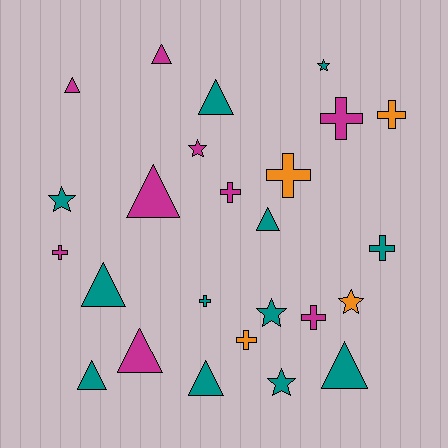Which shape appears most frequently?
Triangle, with 10 objects.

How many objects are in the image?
There are 25 objects.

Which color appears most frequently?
Teal, with 12 objects.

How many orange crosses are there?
There are 3 orange crosses.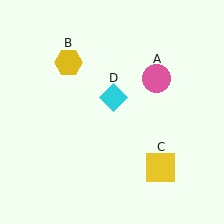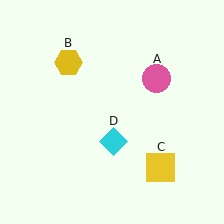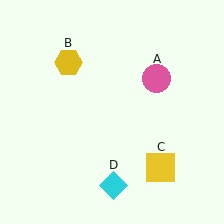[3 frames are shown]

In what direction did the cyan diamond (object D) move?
The cyan diamond (object D) moved down.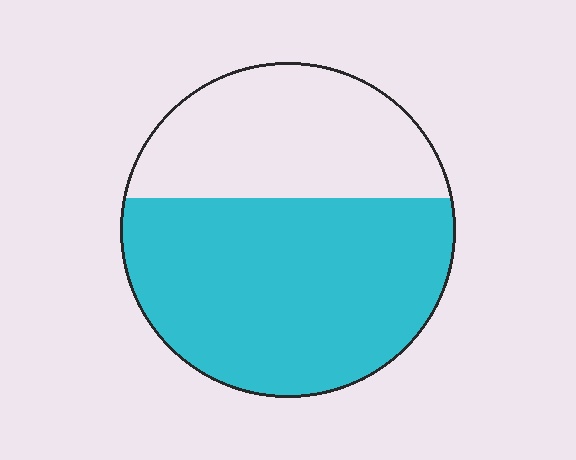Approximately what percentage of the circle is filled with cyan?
Approximately 60%.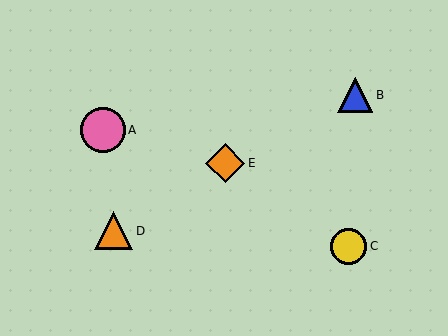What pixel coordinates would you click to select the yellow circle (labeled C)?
Click at (349, 246) to select the yellow circle C.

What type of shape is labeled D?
Shape D is an orange triangle.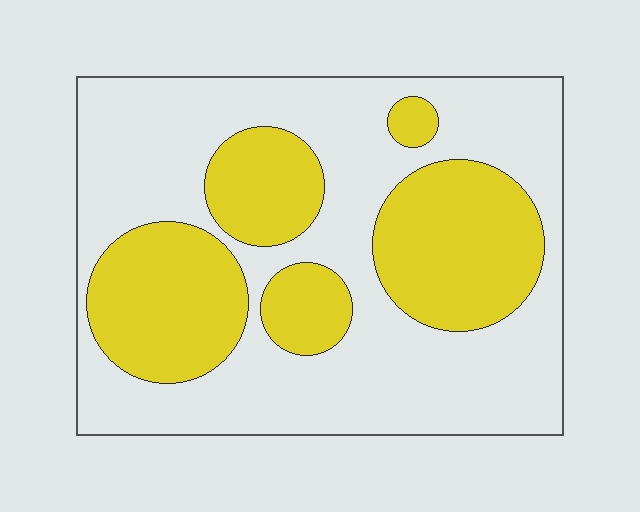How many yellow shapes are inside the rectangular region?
5.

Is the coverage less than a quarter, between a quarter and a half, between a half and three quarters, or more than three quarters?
Between a quarter and a half.